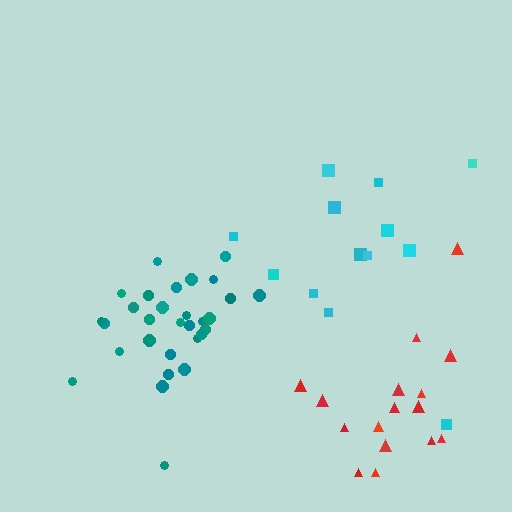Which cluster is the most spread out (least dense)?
Cyan.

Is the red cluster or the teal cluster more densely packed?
Teal.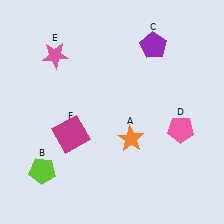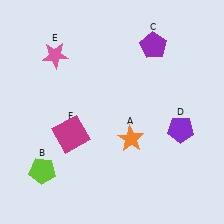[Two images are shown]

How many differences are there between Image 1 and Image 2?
There is 1 difference between the two images.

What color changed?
The pentagon (D) changed from pink in Image 1 to purple in Image 2.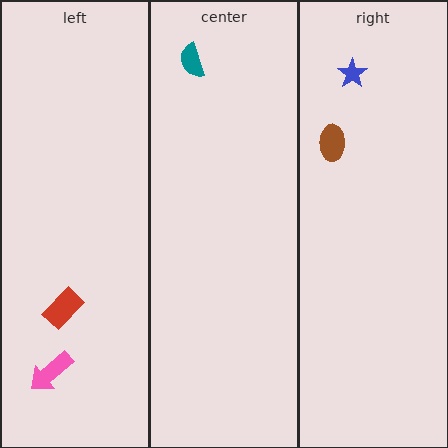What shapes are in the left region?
The pink arrow, the red rectangle.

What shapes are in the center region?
The teal semicircle.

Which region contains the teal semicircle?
The center region.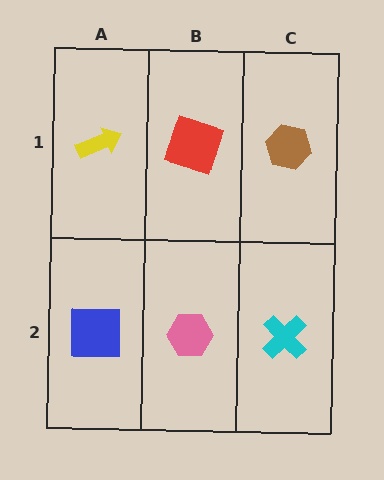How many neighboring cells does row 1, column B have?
3.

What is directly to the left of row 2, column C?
A pink hexagon.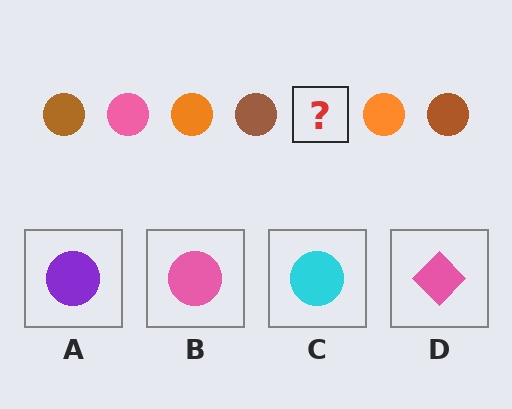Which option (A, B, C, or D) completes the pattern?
B.